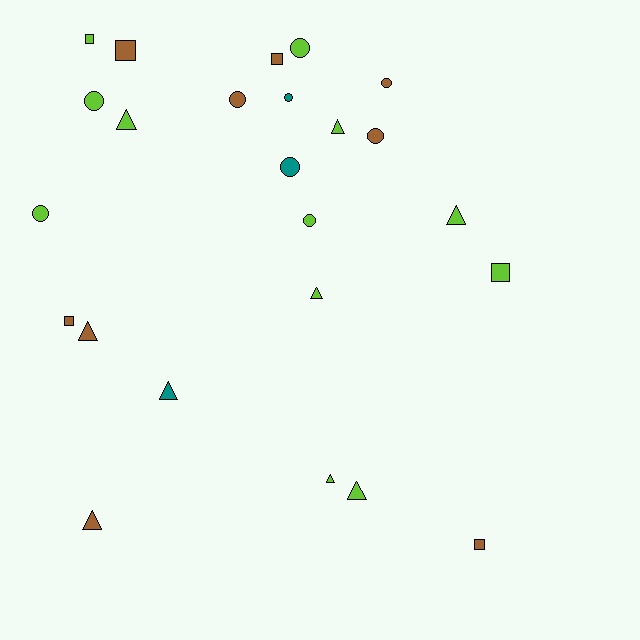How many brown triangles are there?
There are 2 brown triangles.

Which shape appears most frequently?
Triangle, with 9 objects.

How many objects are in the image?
There are 24 objects.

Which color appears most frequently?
Lime, with 12 objects.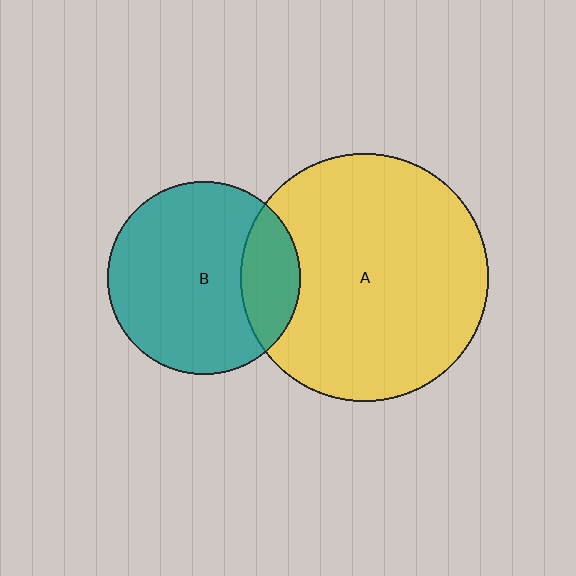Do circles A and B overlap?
Yes.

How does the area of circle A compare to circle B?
Approximately 1.6 times.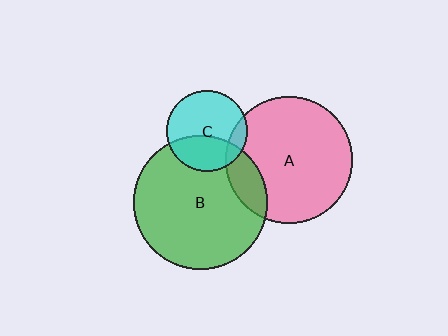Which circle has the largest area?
Circle B (green).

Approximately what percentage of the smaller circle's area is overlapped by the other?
Approximately 10%.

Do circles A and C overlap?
Yes.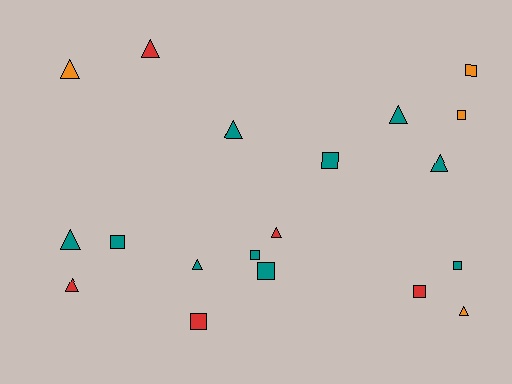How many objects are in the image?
There are 19 objects.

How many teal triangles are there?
There are 5 teal triangles.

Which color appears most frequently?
Teal, with 10 objects.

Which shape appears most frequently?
Triangle, with 10 objects.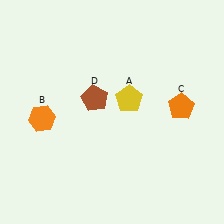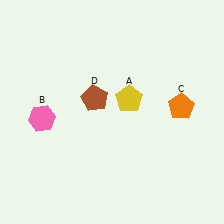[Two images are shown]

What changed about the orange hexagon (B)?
In Image 1, B is orange. In Image 2, it changed to pink.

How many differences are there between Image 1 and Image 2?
There is 1 difference between the two images.